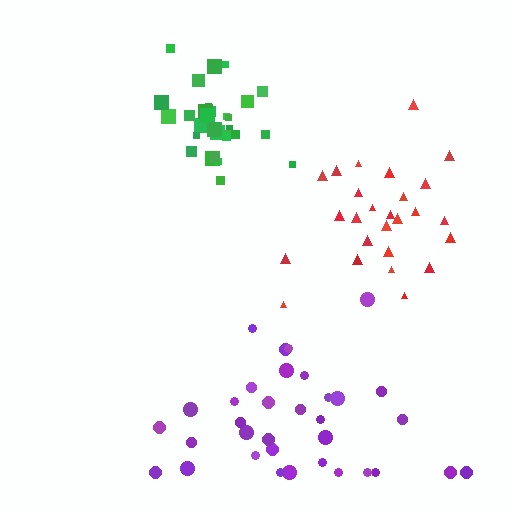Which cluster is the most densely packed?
Green.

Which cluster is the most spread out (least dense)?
Purple.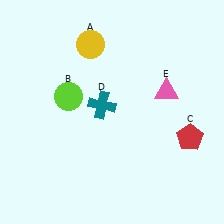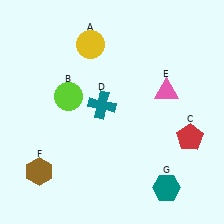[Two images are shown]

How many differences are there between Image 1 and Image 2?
There are 2 differences between the two images.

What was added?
A brown hexagon (F), a teal hexagon (G) were added in Image 2.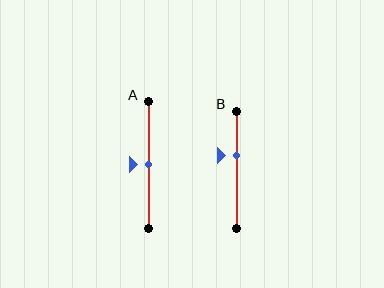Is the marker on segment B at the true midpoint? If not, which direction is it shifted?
No, the marker on segment B is shifted upward by about 12% of the segment length.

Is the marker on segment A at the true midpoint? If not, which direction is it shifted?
Yes, the marker on segment A is at the true midpoint.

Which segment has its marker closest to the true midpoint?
Segment A has its marker closest to the true midpoint.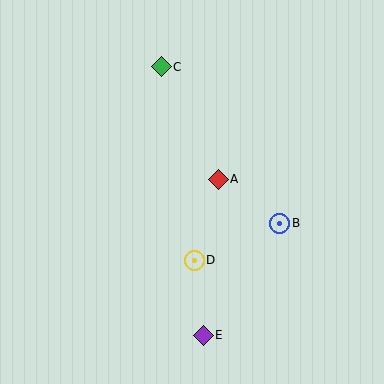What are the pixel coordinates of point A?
Point A is at (218, 179).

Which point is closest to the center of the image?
Point A at (218, 179) is closest to the center.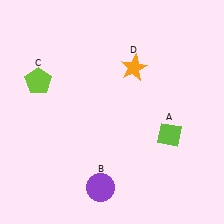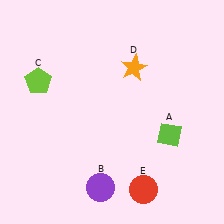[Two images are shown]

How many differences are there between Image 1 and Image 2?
There is 1 difference between the two images.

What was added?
A red circle (E) was added in Image 2.